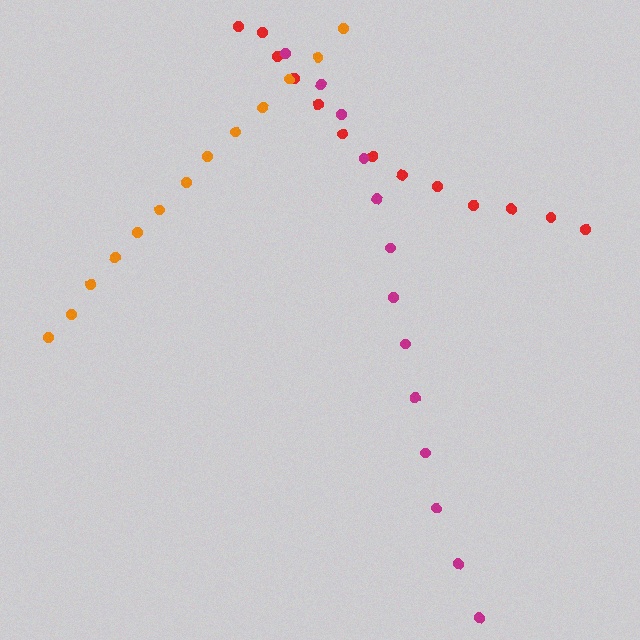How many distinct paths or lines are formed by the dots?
There are 3 distinct paths.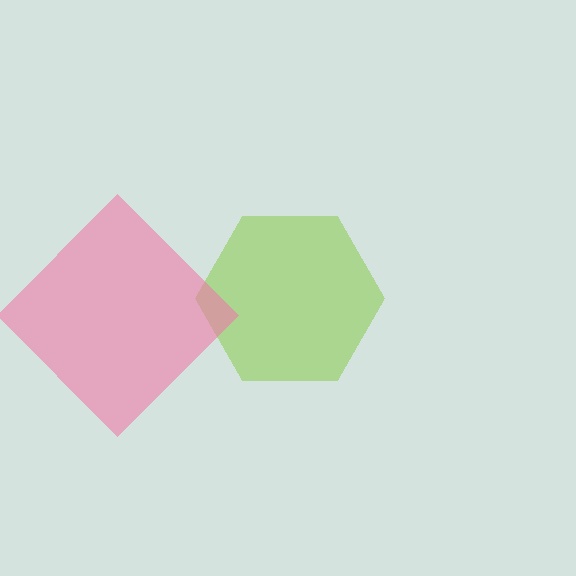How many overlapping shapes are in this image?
There are 2 overlapping shapes in the image.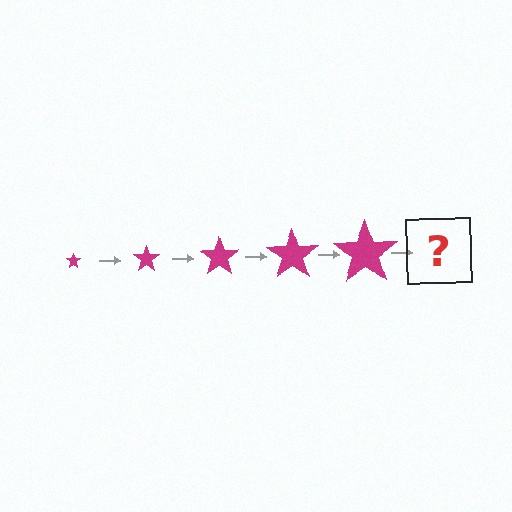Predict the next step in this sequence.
The next step is a magenta star, larger than the previous one.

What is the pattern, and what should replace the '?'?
The pattern is that the star gets progressively larger each step. The '?' should be a magenta star, larger than the previous one.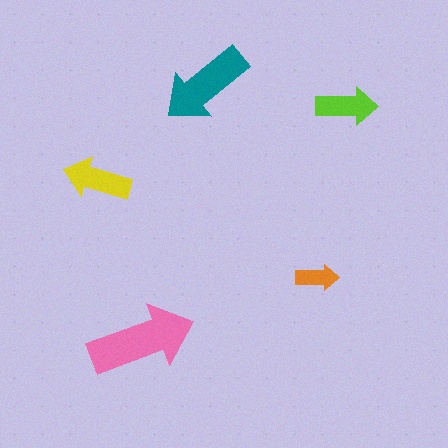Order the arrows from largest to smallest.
the pink one, the teal one, the yellow one, the lime one, the orange one.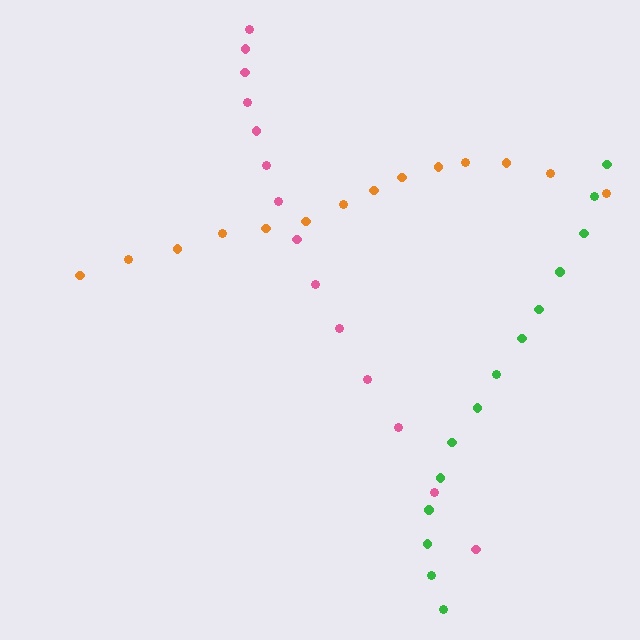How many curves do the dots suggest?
There are 3 distinct paths.